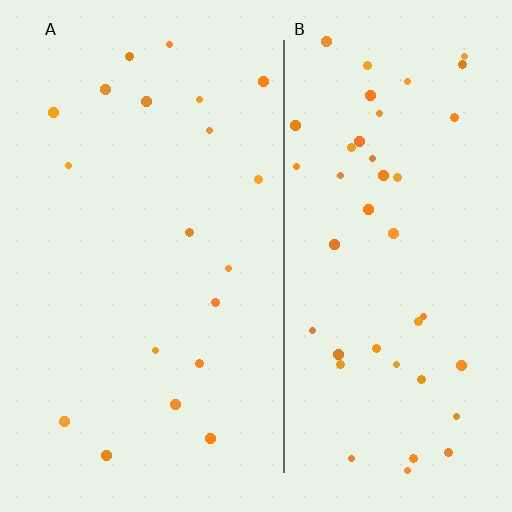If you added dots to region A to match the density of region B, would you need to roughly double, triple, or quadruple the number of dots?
Approximately double.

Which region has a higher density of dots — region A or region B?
B (the right).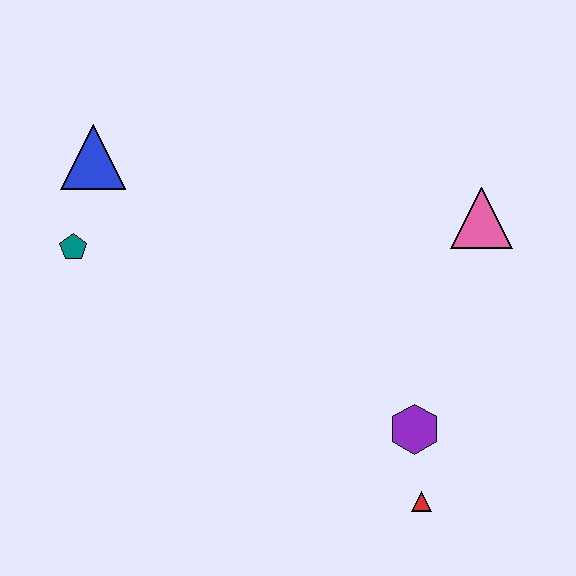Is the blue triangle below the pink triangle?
No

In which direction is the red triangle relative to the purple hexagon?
The red triangle is below the purple hexagon.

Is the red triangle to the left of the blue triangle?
No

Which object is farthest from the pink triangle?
The teal pentagon is farthest from the pink triangle.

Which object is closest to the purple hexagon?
The red triangle is closest to the purple hexagon.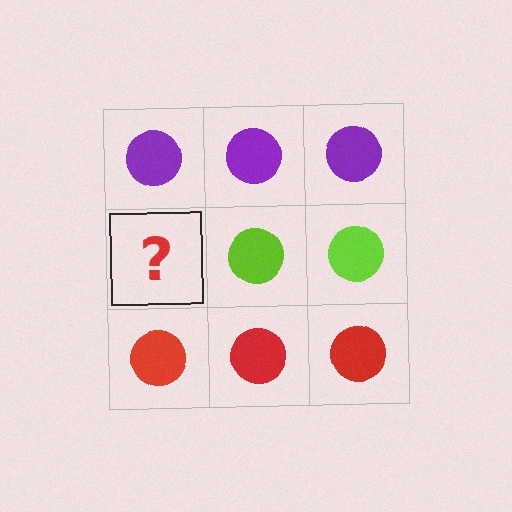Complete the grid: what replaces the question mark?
The question mark should be replaced with a lime circle.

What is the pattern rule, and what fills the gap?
The rule is that each row has a consistent color. The gap should be filled with a lime circle.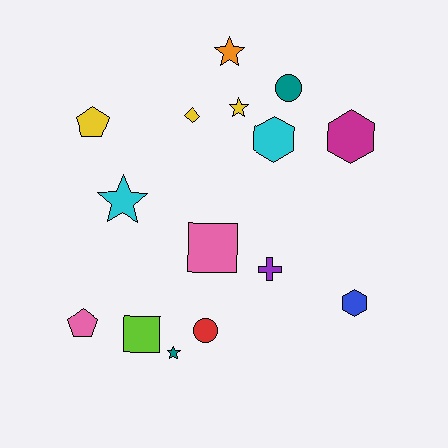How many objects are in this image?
There are 15 objects.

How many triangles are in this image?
There are no triangles.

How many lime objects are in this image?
There is 1 lime object.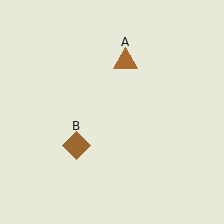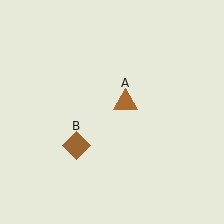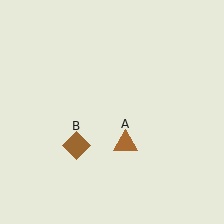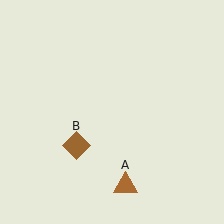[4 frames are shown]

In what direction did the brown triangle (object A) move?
The brown triangle (object A) moved down.